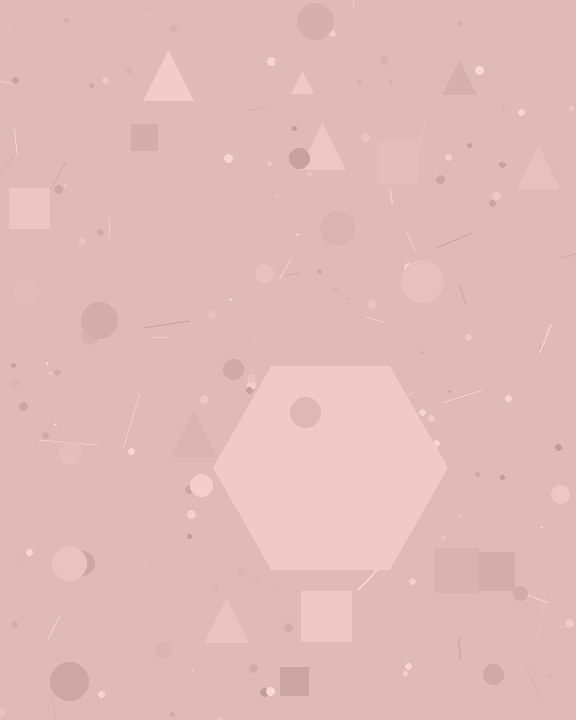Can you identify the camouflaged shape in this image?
The camouflaged shape is a hexagon.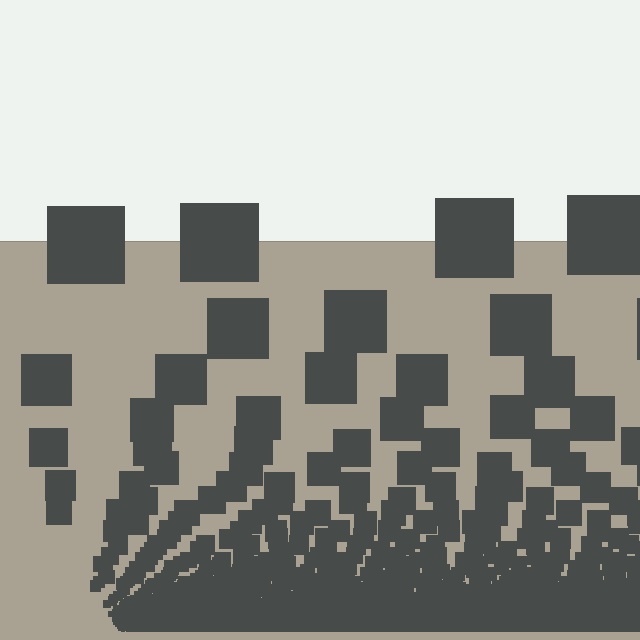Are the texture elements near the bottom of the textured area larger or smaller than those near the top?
Smaller. The gradient is inverted — elements near the bottom are smaller and denser.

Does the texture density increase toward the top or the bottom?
Density increases toward the bottom.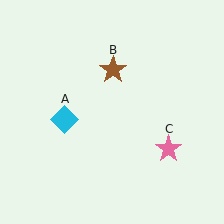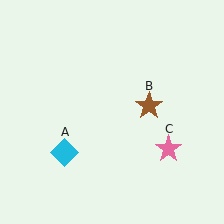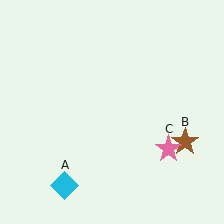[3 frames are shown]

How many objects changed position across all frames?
2 objects changed position: cyan diamond (object A), brown star (object B).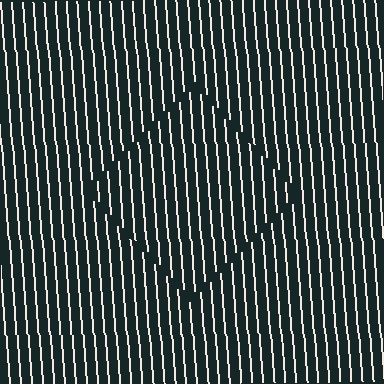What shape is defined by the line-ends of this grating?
An illusory square. The interior of the shape contains the same grating, shifted by half a period — the contour is defined by the phase discontinuity where line-ends from the inner and outer gratings abut.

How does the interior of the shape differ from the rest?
The interior of the shape contains the same grating, shifted by half a period — the contour is defined by the phase discontinuity where line-ends from the inner and outer gratings abut.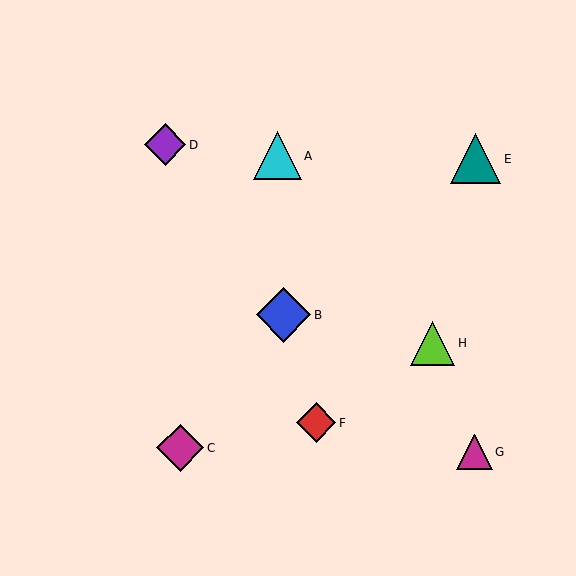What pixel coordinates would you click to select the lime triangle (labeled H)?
Click at (433, 343) to select the lime triangle H.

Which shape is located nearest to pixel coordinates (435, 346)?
The lime triangle (labeled H) at (433, 343) is nearest to that location.